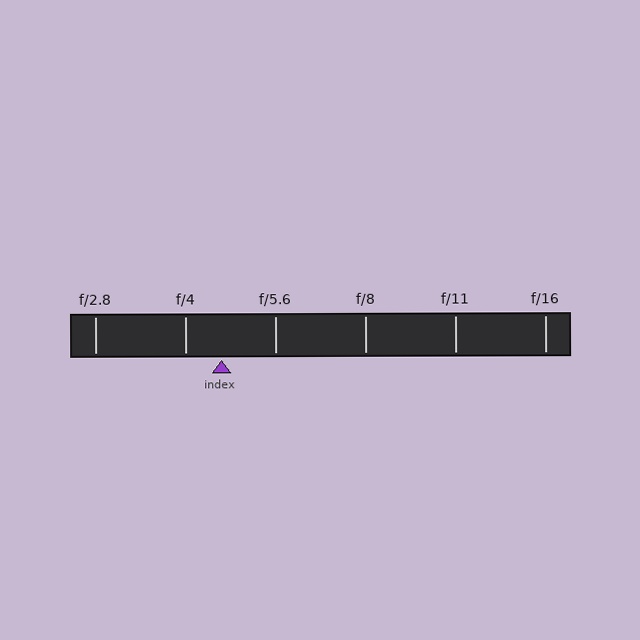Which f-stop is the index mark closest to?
The index mark is closest to f/4.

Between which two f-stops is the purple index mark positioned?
The index mark is between f/4 and f/5.6.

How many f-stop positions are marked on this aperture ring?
There are 6 f-stop positions marked.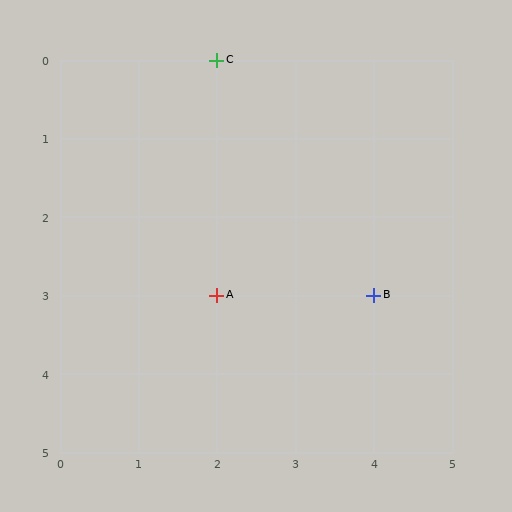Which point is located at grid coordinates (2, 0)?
Point C is at (2, 0).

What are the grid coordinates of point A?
Point A is at grid coordinates (2, 3).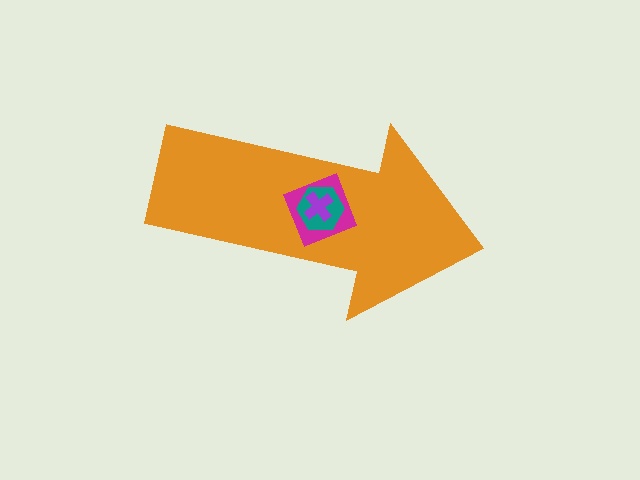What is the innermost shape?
The purple cross.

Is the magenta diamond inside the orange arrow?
Yes.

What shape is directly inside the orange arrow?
The magenta diamond.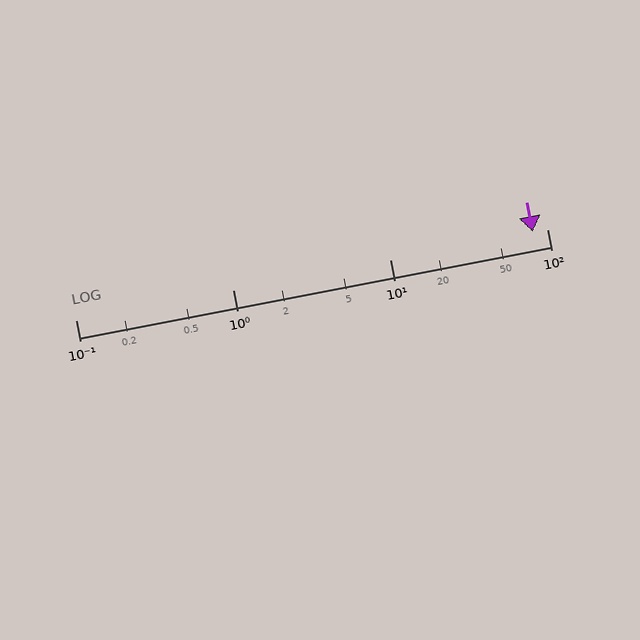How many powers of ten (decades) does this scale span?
The scale spans 3 decades, from 0.1 to 100.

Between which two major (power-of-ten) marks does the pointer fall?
The pointer is between 10 and 100.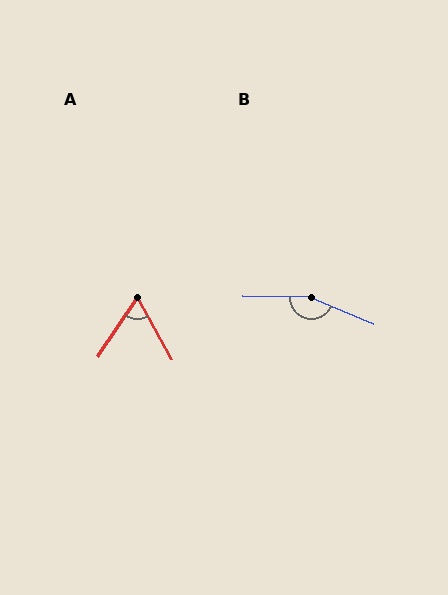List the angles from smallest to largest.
A (63°), B (158°).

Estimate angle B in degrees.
Approximately 158 degrees.